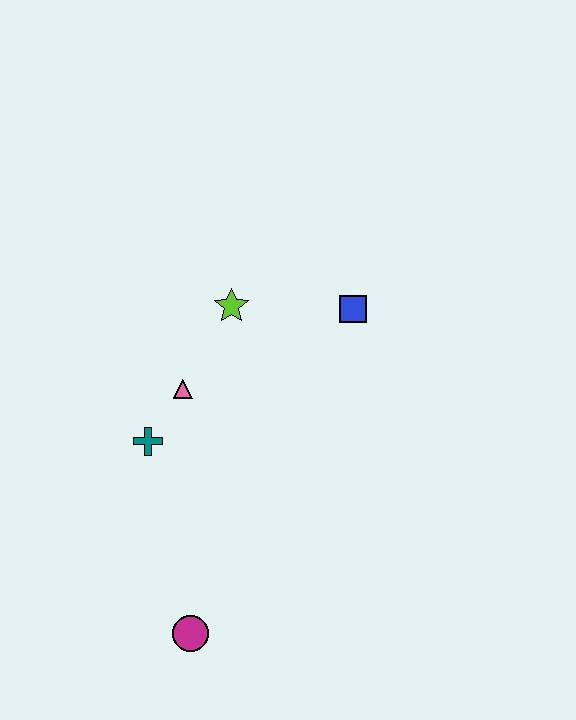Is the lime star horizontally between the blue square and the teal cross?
Yes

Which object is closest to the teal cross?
The pink triangle is closest to the teal cross.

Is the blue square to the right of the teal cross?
Yes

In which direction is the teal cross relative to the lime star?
The teal cross is below the lime star.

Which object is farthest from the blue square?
The magenta circle is farthest from the blue square.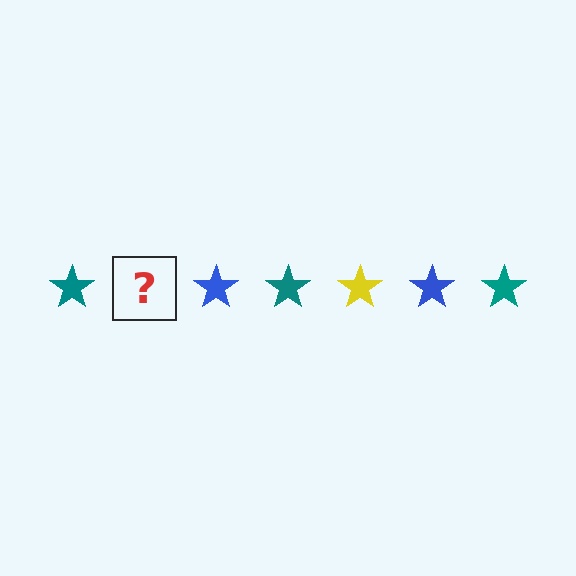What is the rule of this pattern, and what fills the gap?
The rule is that the pattern cycles through teal, yellow, blue stars. The gap should be filled with a yellow star.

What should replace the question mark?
The question mark should be replaced with a yellow star.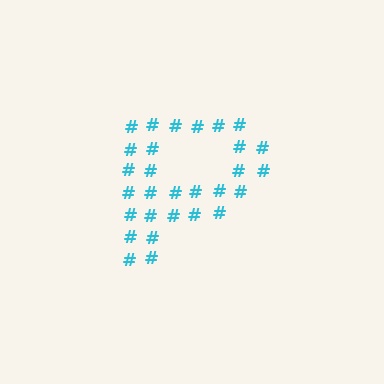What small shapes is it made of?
It is made of small hash symbols.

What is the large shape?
The large shape is the letter P.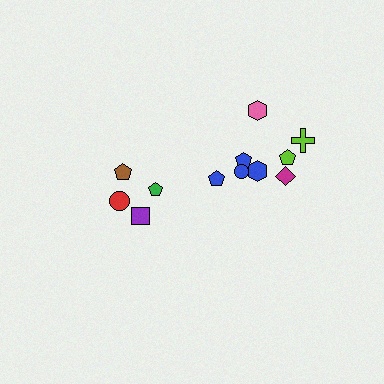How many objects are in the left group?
There are 4 objects.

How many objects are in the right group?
There are 8 objects.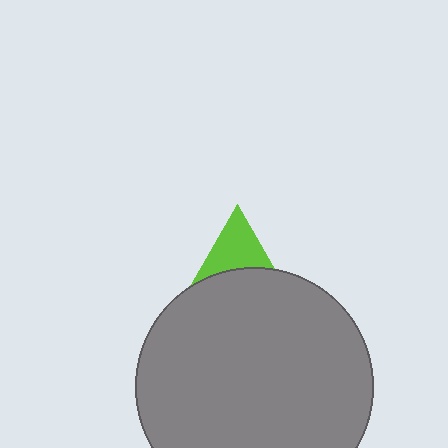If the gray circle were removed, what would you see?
You would see the complete lime triangle.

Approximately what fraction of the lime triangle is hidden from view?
Roughly 69% of the lime triangle is hidden behind the gray circle.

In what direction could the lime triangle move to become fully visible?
The lime triangle could move up. That would shift it out from behind the gray circle entirely.